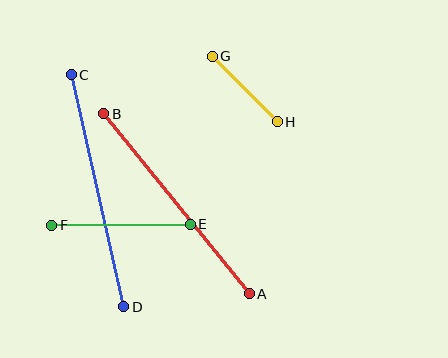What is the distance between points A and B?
The distance is approximately 231 pixels.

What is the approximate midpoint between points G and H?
The midpoint is at approximately (245, 89) pixels.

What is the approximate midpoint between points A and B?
The midpoint is at approximately (176, 204) pixels.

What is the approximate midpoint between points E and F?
The midpoint is at approximately (121, 225) pixels.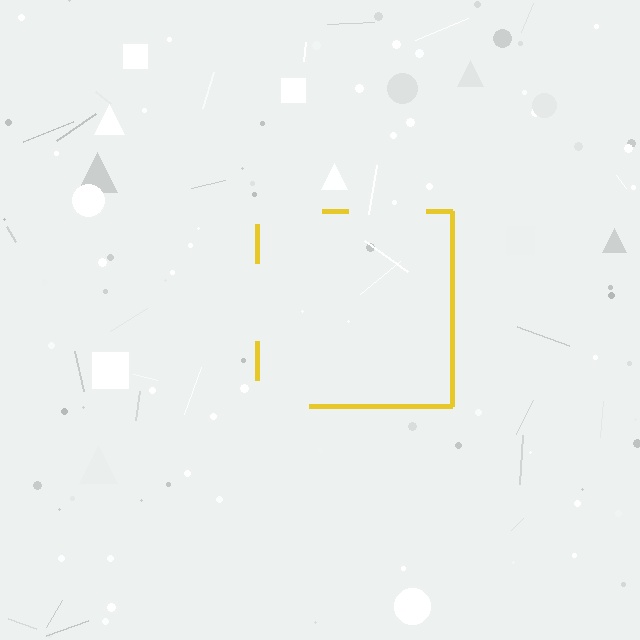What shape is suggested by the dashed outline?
The dashed outline suggests a square.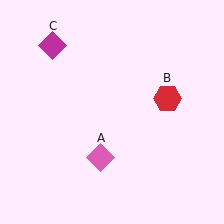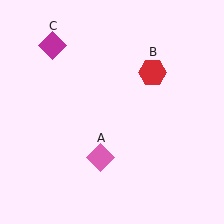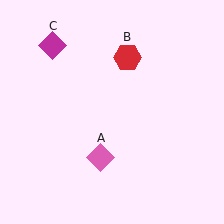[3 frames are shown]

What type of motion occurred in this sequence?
The red hexagon (object B) rotated counterclockwise around the center of the scene.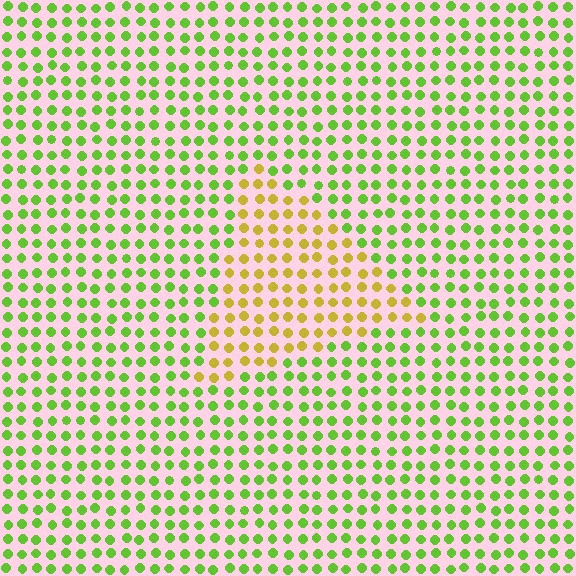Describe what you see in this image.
The image is filled with small lime elements in a uniform arrangement. A triangle-shaped region is visible where the elements are tinted to a slightly different hue, forming a subtle color boundary.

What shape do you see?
I see a triangle.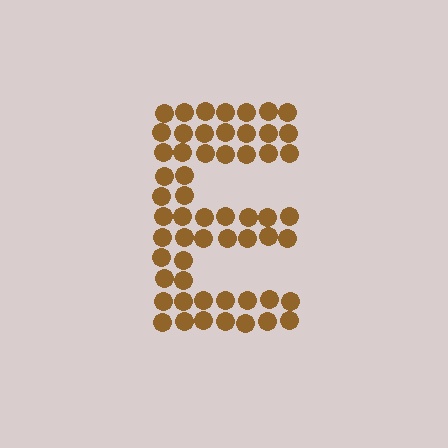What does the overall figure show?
The overall figure shows the letter E.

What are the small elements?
The small elements are circles.